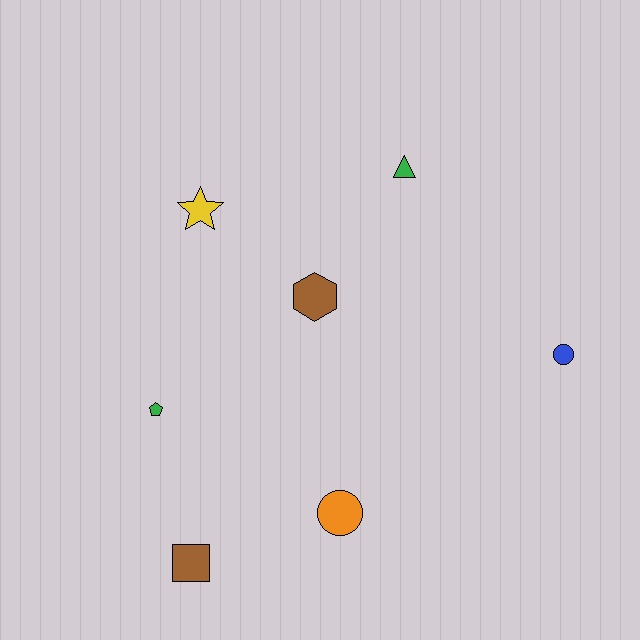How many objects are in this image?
There are 7 objects.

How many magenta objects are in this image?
There are no magenta objects.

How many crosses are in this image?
There are no crosses.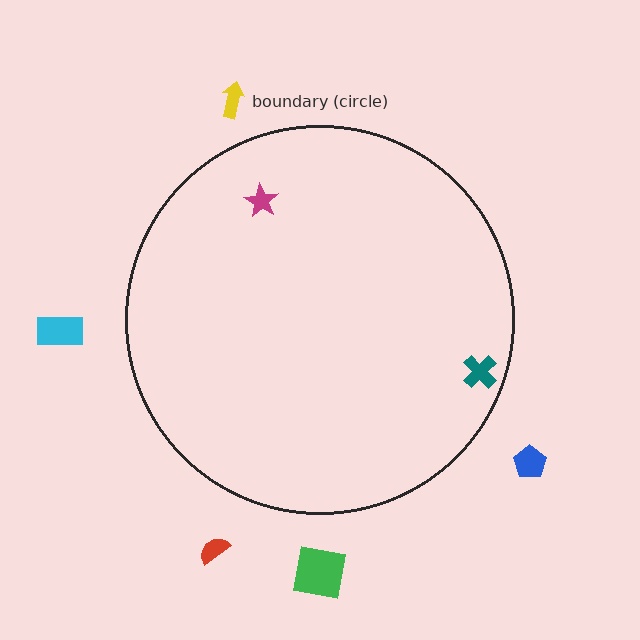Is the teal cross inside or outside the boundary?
Inside.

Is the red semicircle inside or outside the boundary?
Outside.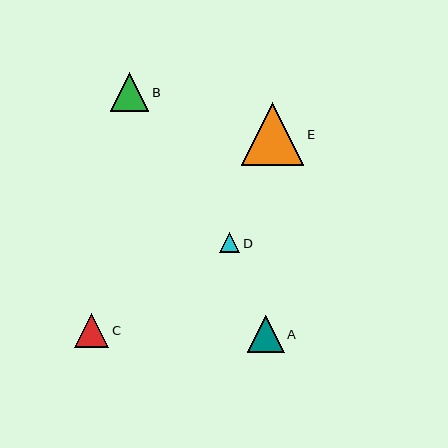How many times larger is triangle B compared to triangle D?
Triangle B is approximately 1.9 times the size of triangle D.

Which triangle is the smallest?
Triangle D is the smallest with a size of approximately 20 pixels.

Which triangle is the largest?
Triangle E is the largest with a size of approximately 62 pixels.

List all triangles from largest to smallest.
From largest to smallest: E, B, A, C, D.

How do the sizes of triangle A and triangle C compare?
Triangle A and triangle C are approximately the same size.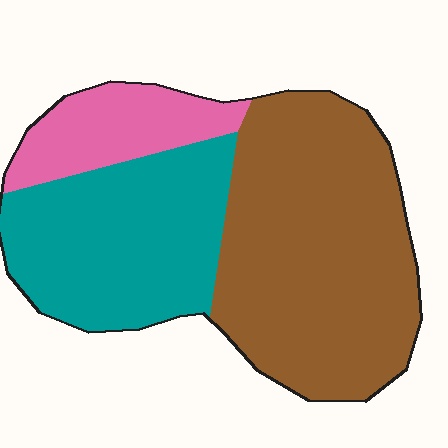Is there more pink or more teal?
Teal.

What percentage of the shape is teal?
Teal takes up between a third and a half of the shape.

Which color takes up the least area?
Pink, at roughly 15%.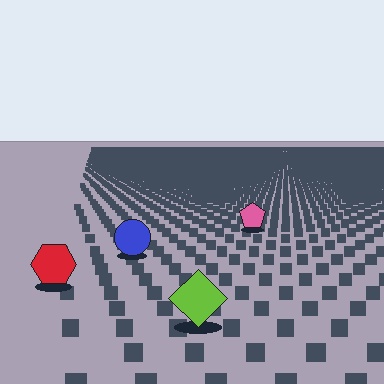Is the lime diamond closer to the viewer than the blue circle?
Yes. The lime diamond is closer — you can tell from the texture gradient: the ground texture is coarser near it.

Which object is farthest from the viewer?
The pink pentagon is farthest from the viewer. It appears smaller and the ground texture around it is denser.